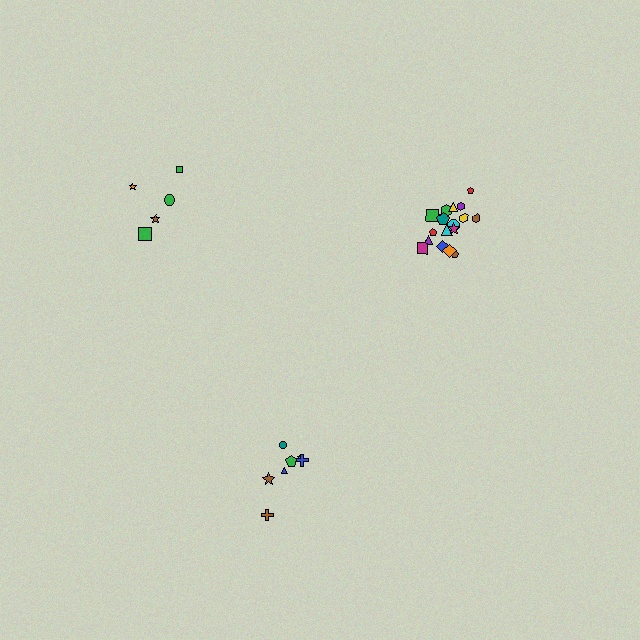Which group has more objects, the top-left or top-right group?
The top-right group.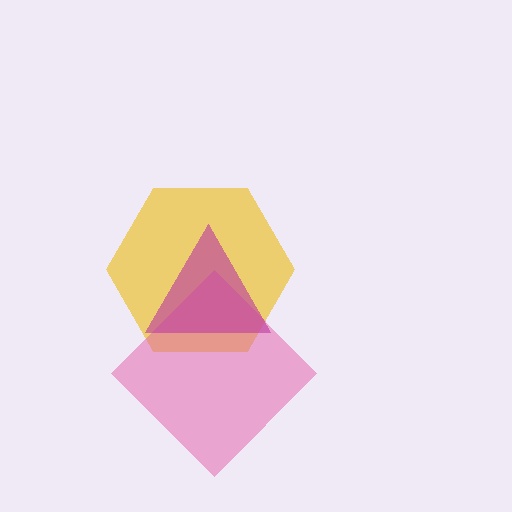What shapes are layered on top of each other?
The layered shapes are: a yellow hexagon, a pink diamond, a magenta triangle.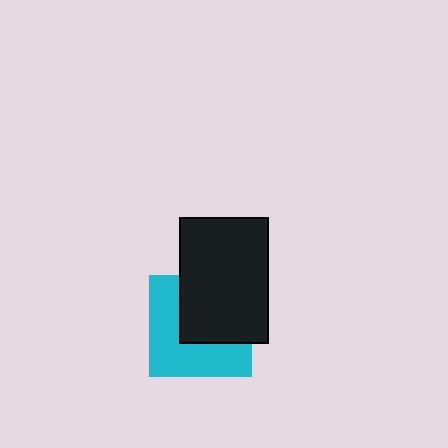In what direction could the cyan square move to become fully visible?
The cyan square could move toward the lower-left. That would shift it out from behind the black rectangle entirely.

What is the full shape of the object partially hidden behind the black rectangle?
The partially hidden object is a cyan square.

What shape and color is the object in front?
The object in front is a black rectangle.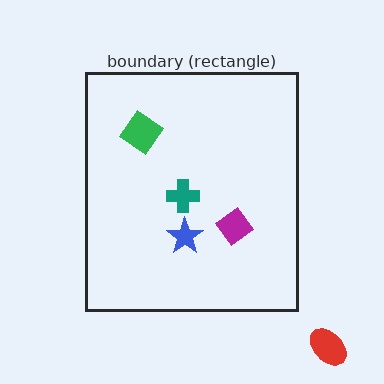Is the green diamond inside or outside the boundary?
Inside.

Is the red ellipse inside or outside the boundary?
Outside.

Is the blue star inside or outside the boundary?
Inside.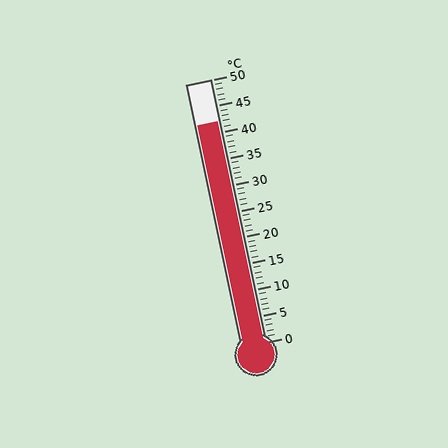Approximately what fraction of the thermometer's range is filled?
The thermometer is filled to approximately 85% of its range.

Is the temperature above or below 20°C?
The temperature is above 20°C.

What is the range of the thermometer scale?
The thermometer scale ranges from 0°C to 50°C.